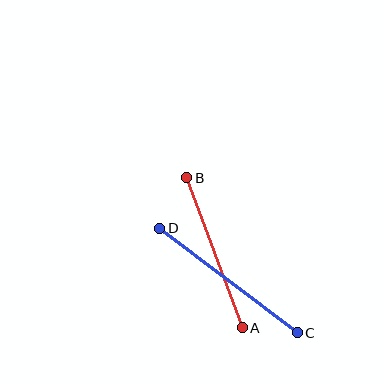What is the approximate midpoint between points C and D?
The midpoint is at approximately (228, 280) pixels.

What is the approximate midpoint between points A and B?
The midpoint is at approximately (214, 253) pixels.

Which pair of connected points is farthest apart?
Points C and D are farthest apart.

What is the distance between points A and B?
The distance is approximately 160 pixels.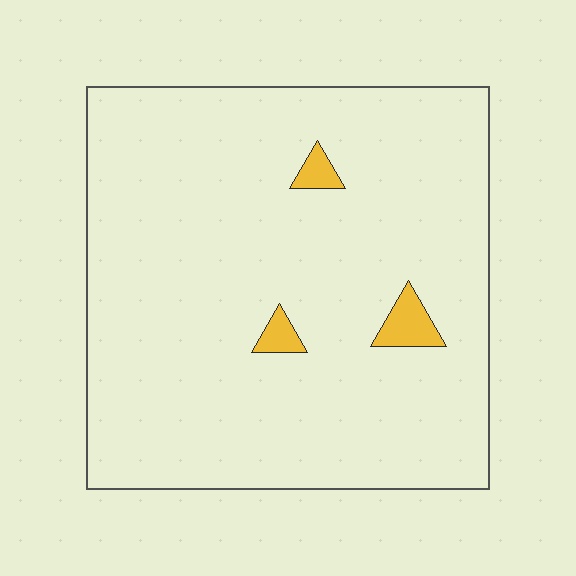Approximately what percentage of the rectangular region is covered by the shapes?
Approximately 5%.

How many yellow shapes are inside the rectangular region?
3.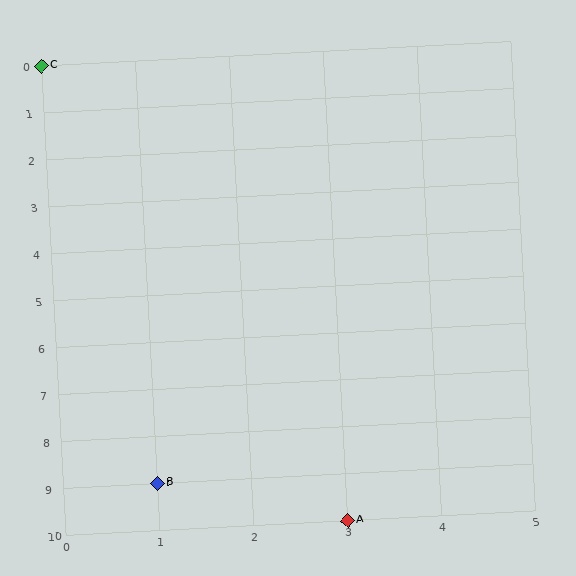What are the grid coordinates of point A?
Point A is at grid coordinates (3, 10).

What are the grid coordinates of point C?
Point C is at grid coordinates (0, 0).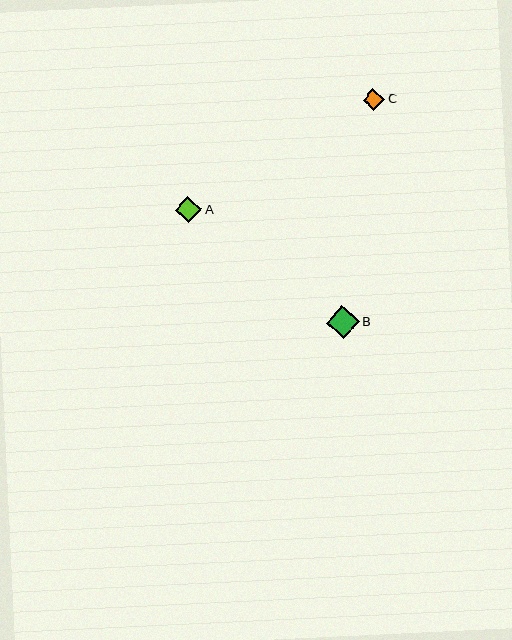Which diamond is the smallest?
Diamond C is the smallest with a size of approximately 21 pixels.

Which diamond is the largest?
Diamond B is the largest with a size of approximately 33 pixels.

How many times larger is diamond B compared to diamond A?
Diamond B is approximately 1.3 times the size of diamond A.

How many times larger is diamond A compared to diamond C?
Diamond A is approximately 1.2 times the size of diamond C.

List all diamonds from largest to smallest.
From largest to smallest: B, A, C.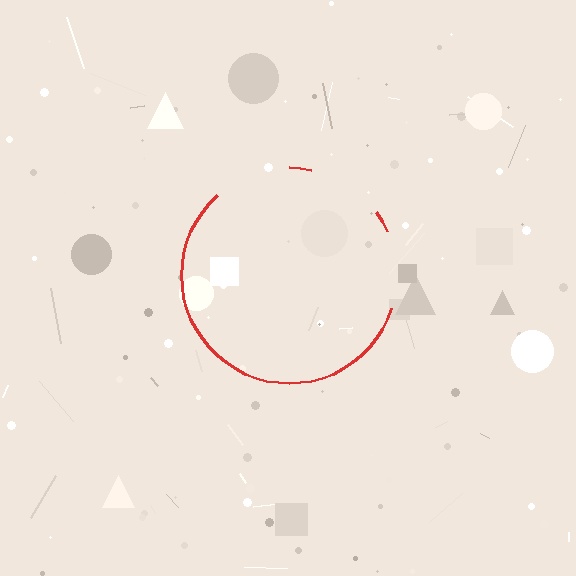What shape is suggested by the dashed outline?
The dashed outline suggests a circle.